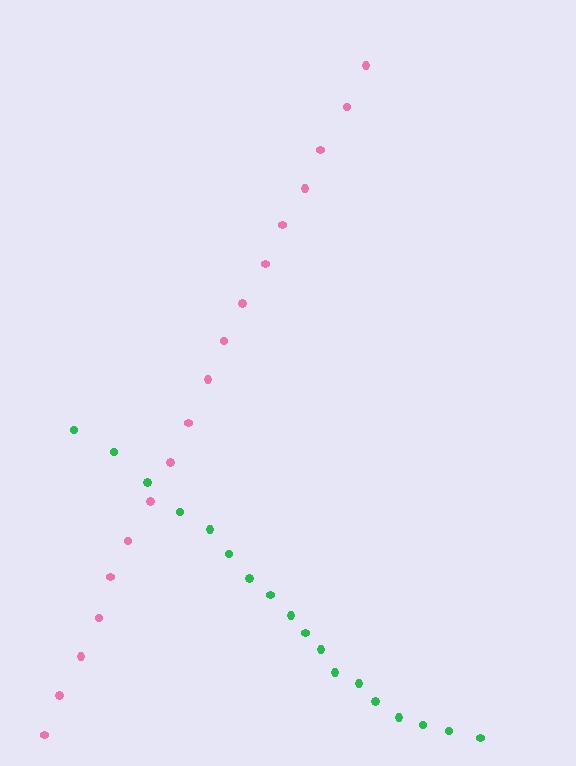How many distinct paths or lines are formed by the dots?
There are 2 distinct paths.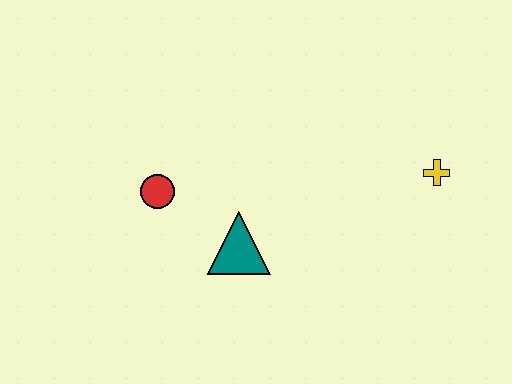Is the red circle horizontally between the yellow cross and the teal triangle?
No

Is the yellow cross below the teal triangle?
No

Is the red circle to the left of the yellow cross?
Yes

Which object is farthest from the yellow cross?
The red circle is farthest from the yellow cross.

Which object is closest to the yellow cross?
The teal triangle is closest to the yellow cross.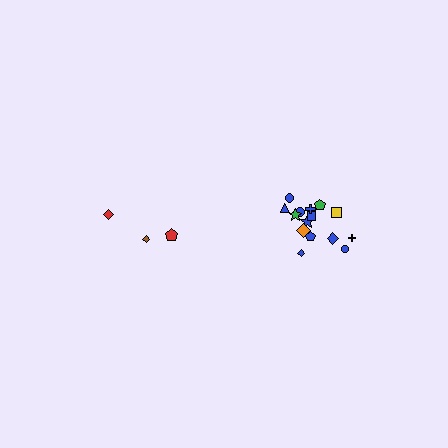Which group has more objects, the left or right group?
The right group.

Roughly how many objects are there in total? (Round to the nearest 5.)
Roughly 20 objects in total.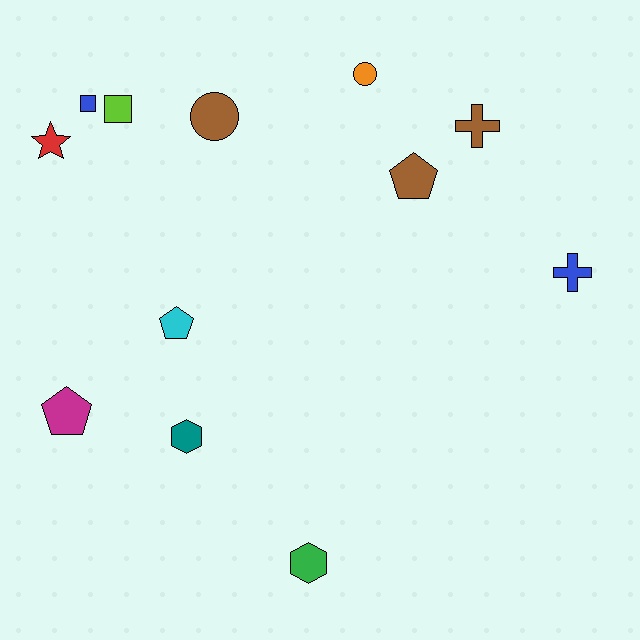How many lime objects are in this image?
There is 1 lime object.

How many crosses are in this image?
There are 2 crosses.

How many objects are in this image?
There are 12 objects.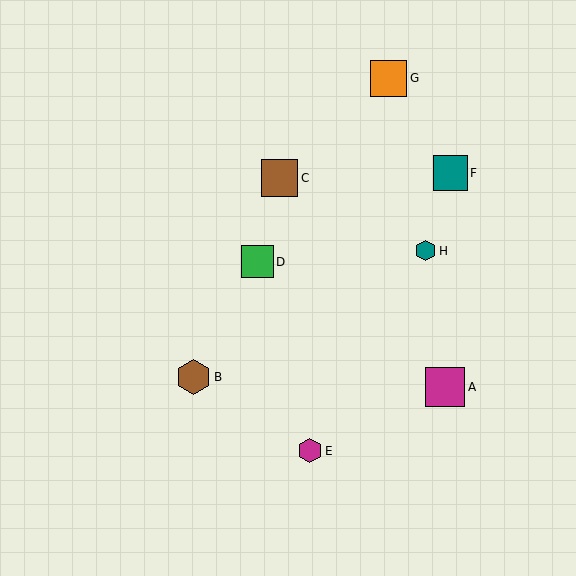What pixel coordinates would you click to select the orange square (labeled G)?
Click at (389, 78) to select the orange square G.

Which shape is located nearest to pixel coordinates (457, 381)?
The magenta square (labeled A) at (445, 387) is nearest to that location.